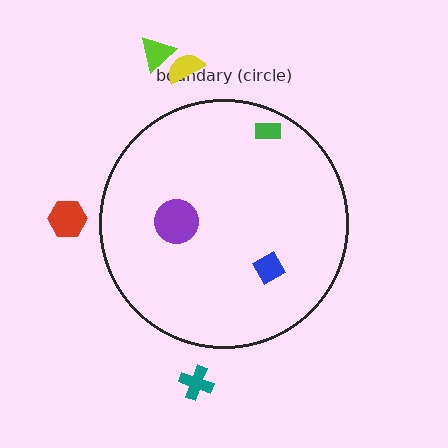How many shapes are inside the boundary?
3 inside, 4 outside.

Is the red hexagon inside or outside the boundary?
Outside.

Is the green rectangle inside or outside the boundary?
Inside.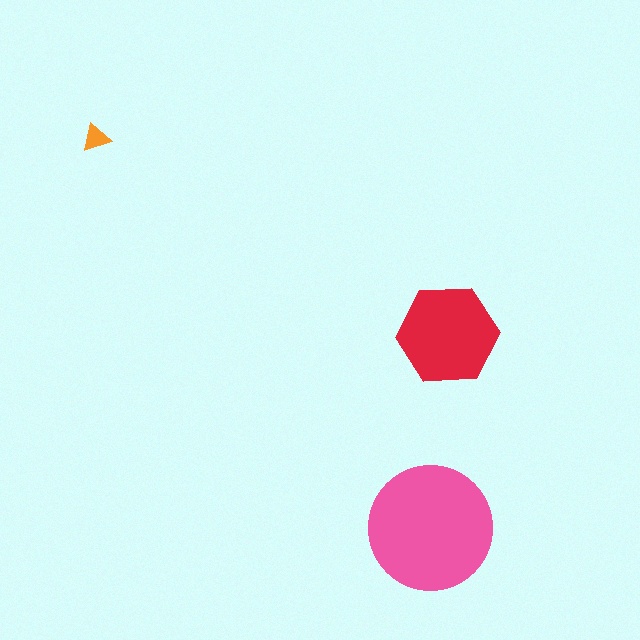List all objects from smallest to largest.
The orange triangle, the red hexagon, the pink circle.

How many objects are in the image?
There are 3 objects in the image.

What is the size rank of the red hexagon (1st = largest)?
2nd.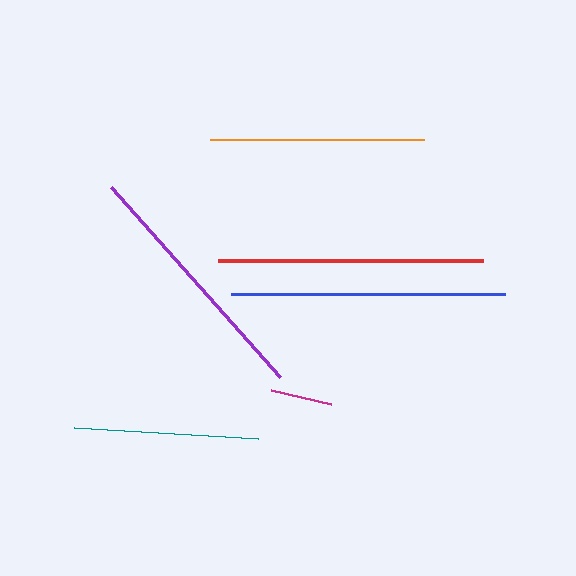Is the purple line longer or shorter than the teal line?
The purple line is longer than the teal line.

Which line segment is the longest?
The blue line is the longest at approximately 274 pixels.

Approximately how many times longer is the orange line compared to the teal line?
The orange line is approximately 1.2 times the length of the teal line.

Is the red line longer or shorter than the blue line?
The blue line is longer than the red line.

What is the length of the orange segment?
The orange segment is approximately 214 pixels long.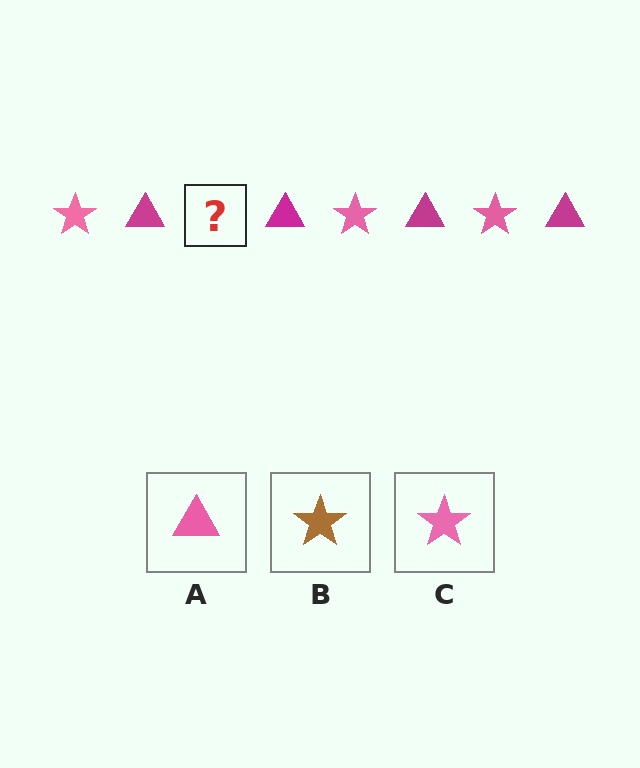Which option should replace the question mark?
Option C.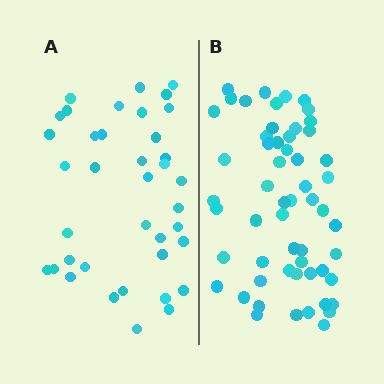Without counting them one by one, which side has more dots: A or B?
Region B (the right region) has more dots.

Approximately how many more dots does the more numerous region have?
Region B has approximately 20 more dots than region A.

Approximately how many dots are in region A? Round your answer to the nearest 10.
About 40 dots. (The exact count is 38, which rounds to 40.)